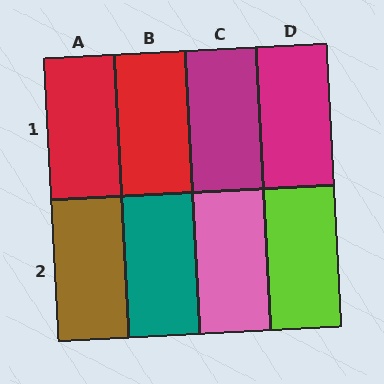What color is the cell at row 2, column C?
Pink.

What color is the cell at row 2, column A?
Brown.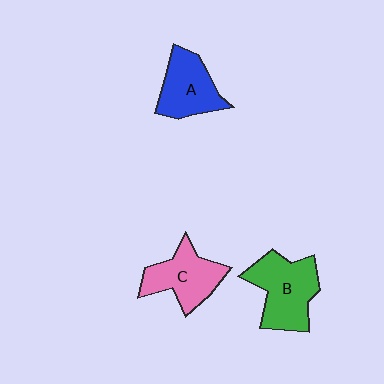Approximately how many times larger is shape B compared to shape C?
Approximately 1.2 times.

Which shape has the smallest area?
Shape A (blue).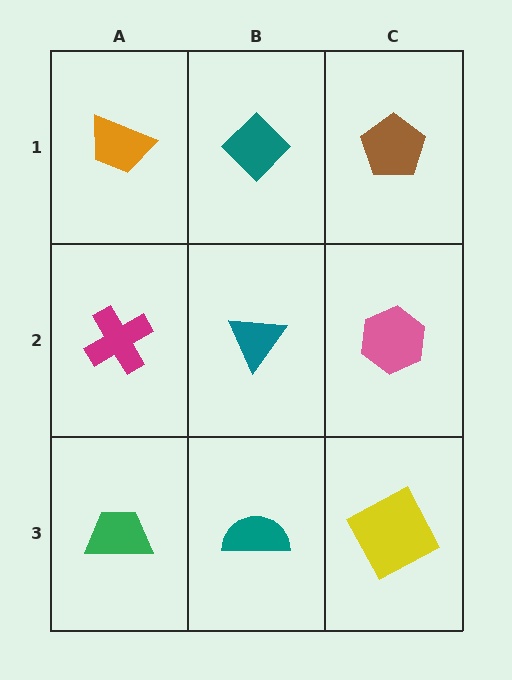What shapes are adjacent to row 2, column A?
An orange trapezoid (row 1, column A), a green trapezoid (row 3, column A), a teal triangle (row 2, column B).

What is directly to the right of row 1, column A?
A teal diamond.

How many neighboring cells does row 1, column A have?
2.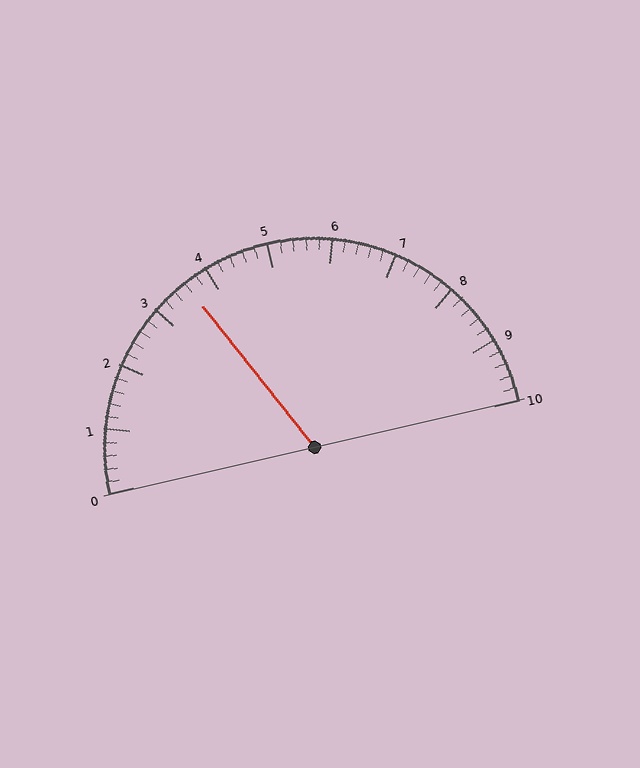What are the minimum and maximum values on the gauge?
The gauge ranges from 0 to 10.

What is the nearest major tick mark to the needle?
The nearest major tick mark is 4.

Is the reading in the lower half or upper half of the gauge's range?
The reading is in the lower half of the range (0 to 10).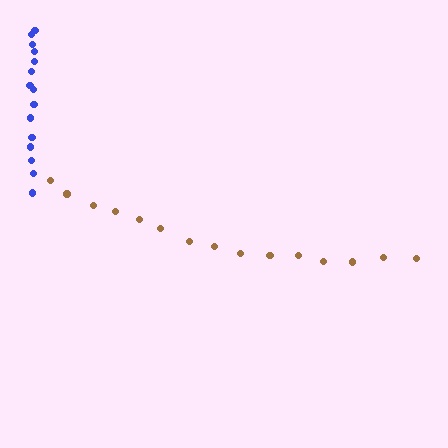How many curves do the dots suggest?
There are 2 distinct paths.